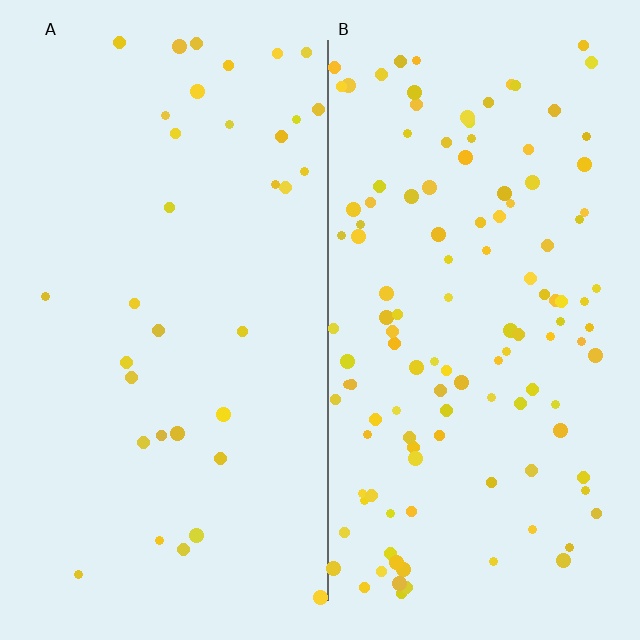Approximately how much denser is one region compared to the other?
Approximately 3.5× — region B over region A.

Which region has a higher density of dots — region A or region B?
B (the right).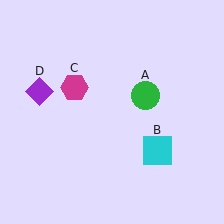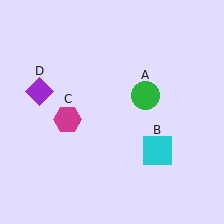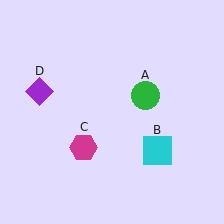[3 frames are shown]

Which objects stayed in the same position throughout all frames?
Green circle (object A) and cyan square (object B) and purple diamond (object D) remained stationary.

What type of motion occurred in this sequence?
The magenta hexagon (object C) rotated counterclockwise around the center of the scene.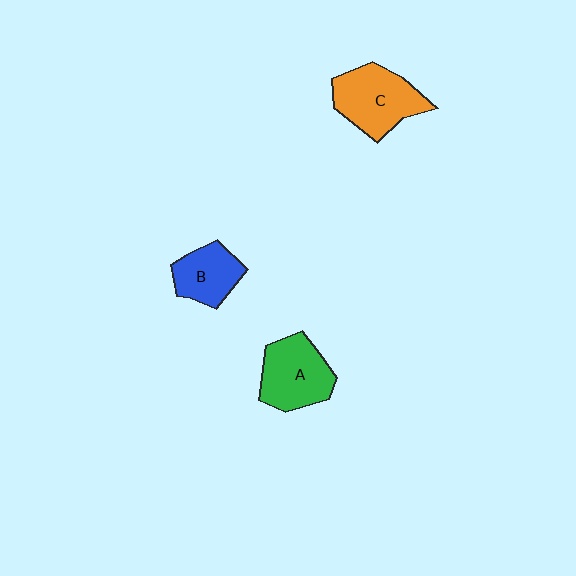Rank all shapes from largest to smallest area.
From largest to smallest: C (orange), A (green), B (blue).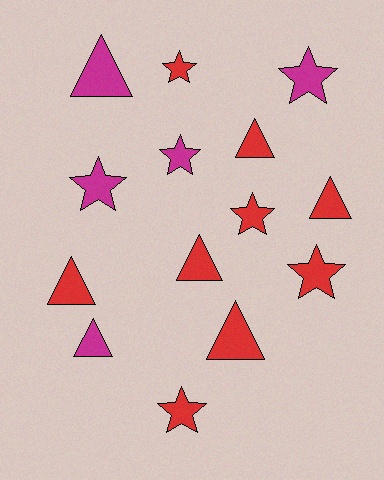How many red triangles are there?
There are 5 red triangles.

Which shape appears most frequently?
Star, with 7 objects.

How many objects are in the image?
There are 14 objects.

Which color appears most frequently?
Red, with 9 objects.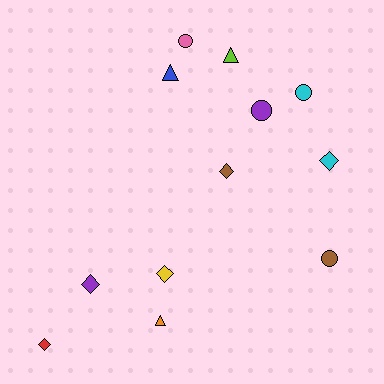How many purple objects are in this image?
There are 2 purple objects.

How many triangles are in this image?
There are 3 triangles.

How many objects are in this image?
There are 12 objects.